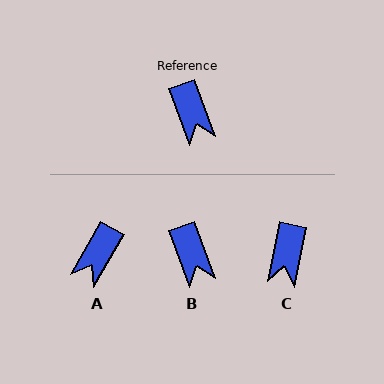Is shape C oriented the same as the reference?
No, it is off by about 31 degrees.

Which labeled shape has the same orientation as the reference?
B.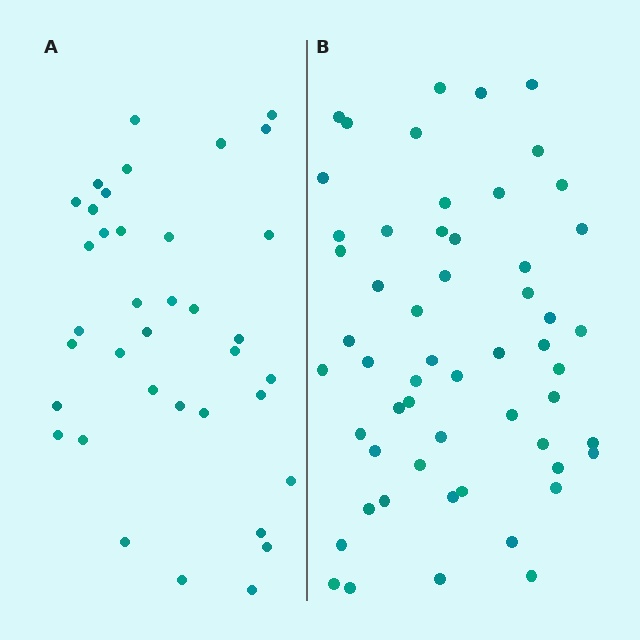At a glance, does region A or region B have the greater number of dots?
Region B (the right region) has more dots.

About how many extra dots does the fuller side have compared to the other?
Region B has approximately 20 more dots than region A.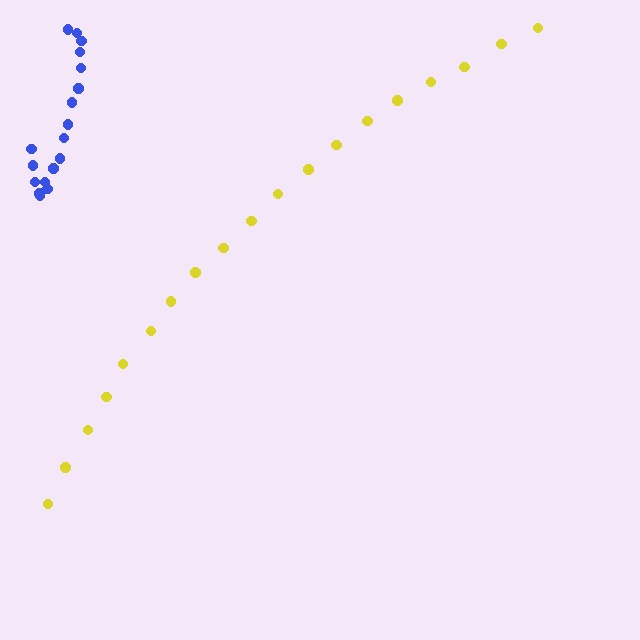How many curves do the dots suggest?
There are 2 distinct paths.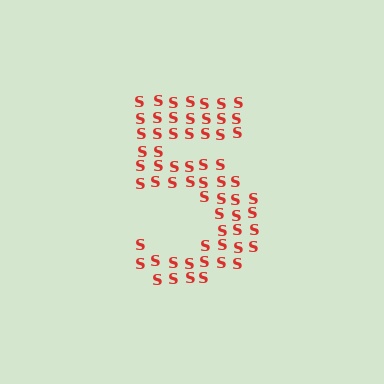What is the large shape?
The large shape is the digit 5.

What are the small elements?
The small elements are letter S's.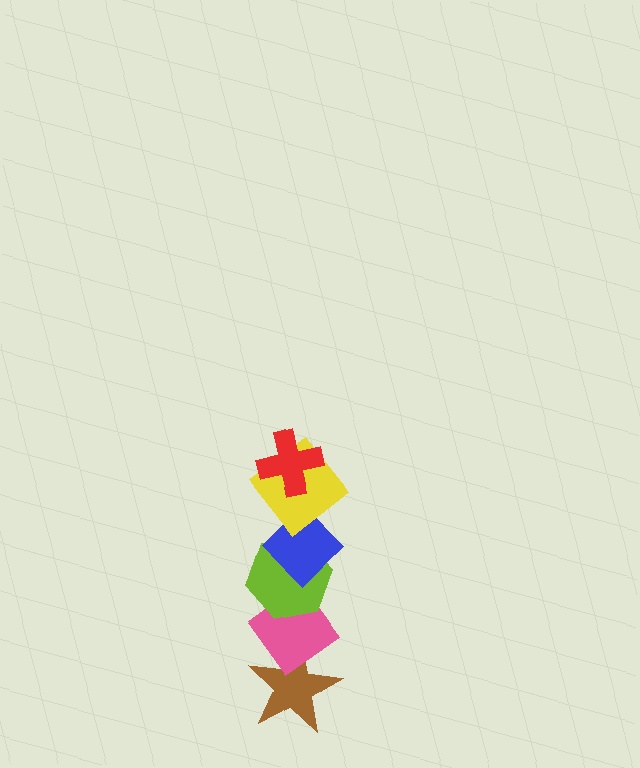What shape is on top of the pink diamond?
The lime hexagon is on top of the pink diamond.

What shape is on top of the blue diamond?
The yellow diamond is on top of the blue diamond.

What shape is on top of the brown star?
The pink diamond is on top of the brown star.